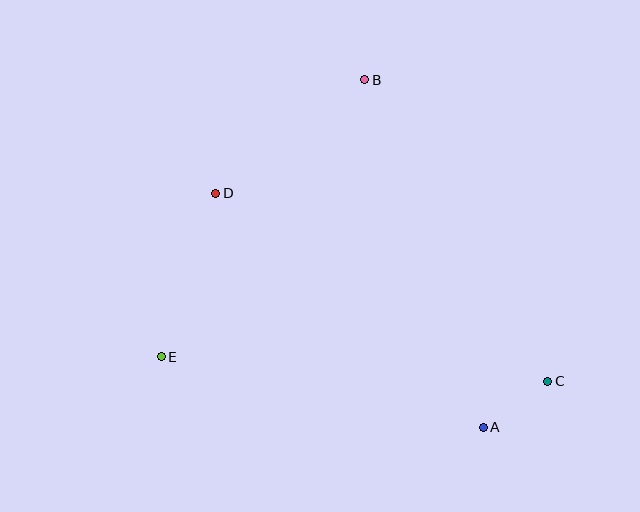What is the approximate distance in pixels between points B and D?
The distance between B and D is approximately 187 pixels.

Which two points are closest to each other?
Points A and C are closest to each other.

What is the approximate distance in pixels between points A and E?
The distance between A and E is approximately 329 pixels.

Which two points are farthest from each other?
Points C and E are farthest from each other.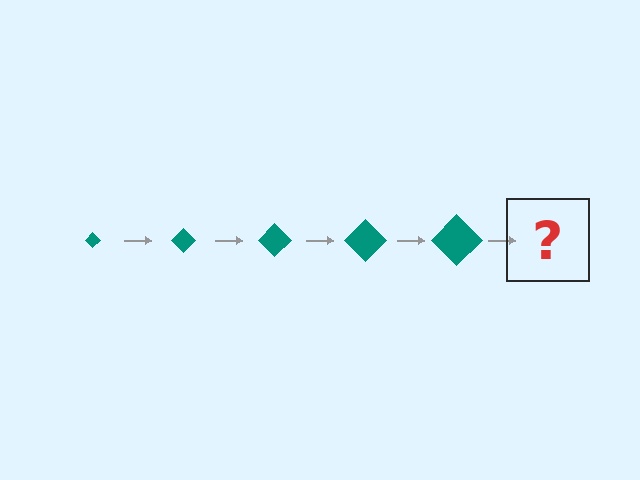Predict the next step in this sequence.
The next step is a teal diamond, larger than the previous one.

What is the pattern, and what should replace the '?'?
The pattern is that the diamond gets progressively larger each step. The '?' should be a teal diamond, larger than the previous one.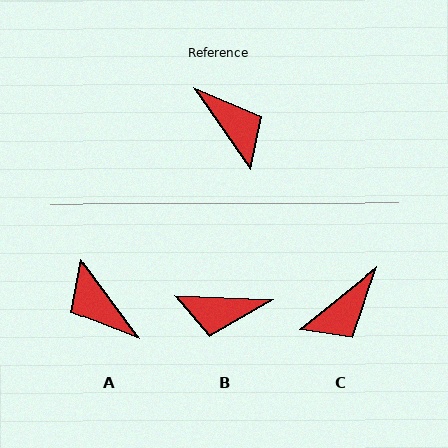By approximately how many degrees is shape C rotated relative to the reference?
Approximately 86 degrees clockwise.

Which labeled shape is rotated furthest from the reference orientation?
A, about 179 degrees away.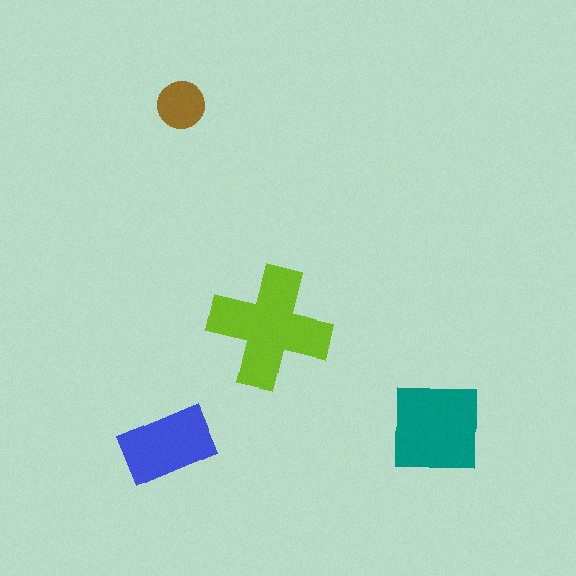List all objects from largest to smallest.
The lime cross, the teal square, the blue rectangle, the brown circle.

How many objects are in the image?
There are 4 objects in the image.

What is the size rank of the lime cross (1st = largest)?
1st.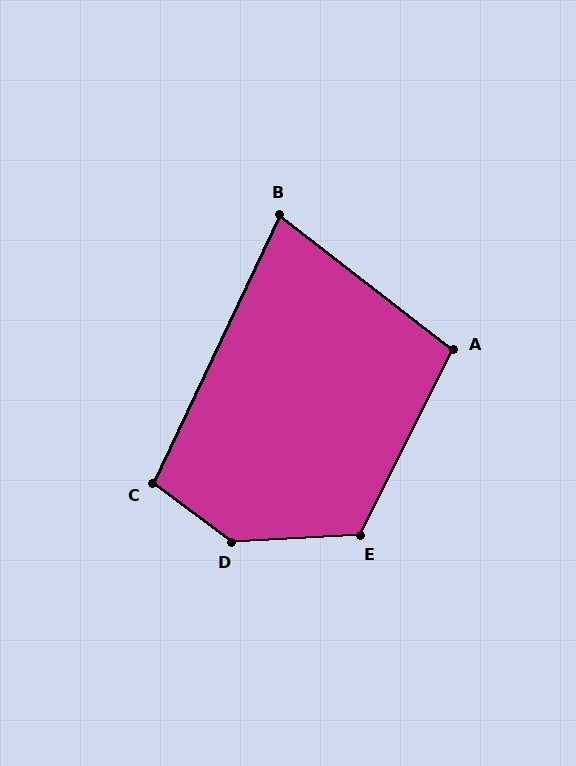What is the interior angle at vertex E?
Approximately 119 degrees (obtuse).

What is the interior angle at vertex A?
Approximately 101 degrees (obtuse).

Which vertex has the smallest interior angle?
B, at approximately 78 degrees.